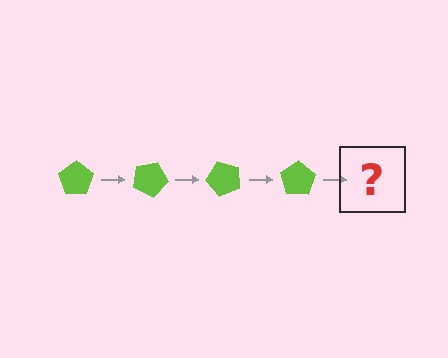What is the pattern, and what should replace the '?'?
The pattern is that the pentagon rotates 25 degrees each step. The '?' should be a lime pentagon rotated 100 degrees.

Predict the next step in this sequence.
The next step is a lime pentagon rotated 100 degrees.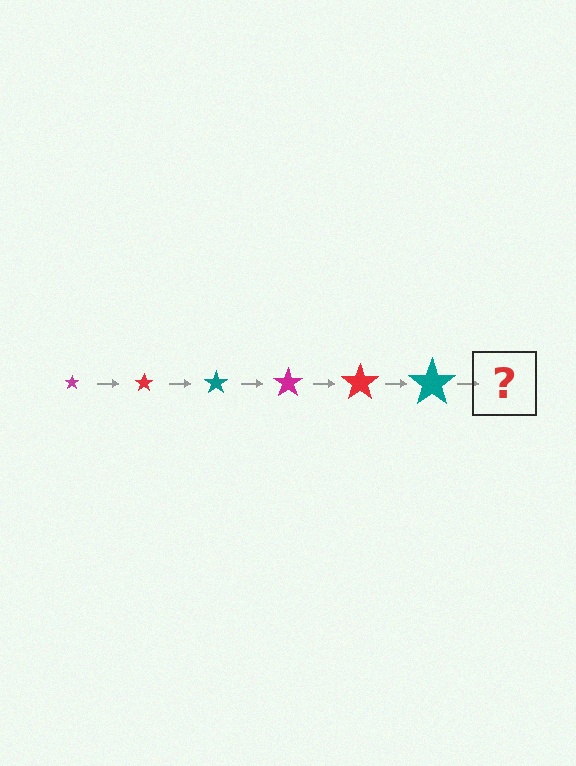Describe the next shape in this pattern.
It should be a magenta star, larger than the previous one.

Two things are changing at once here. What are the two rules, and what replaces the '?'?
The two rules are that the star grows larger each step and the color cycles through magenta, red, and teal. The '?' should be a magenta star, larger than the previous one.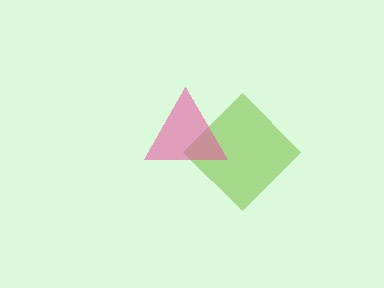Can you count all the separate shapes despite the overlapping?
Yes, there are 2 separate shapes.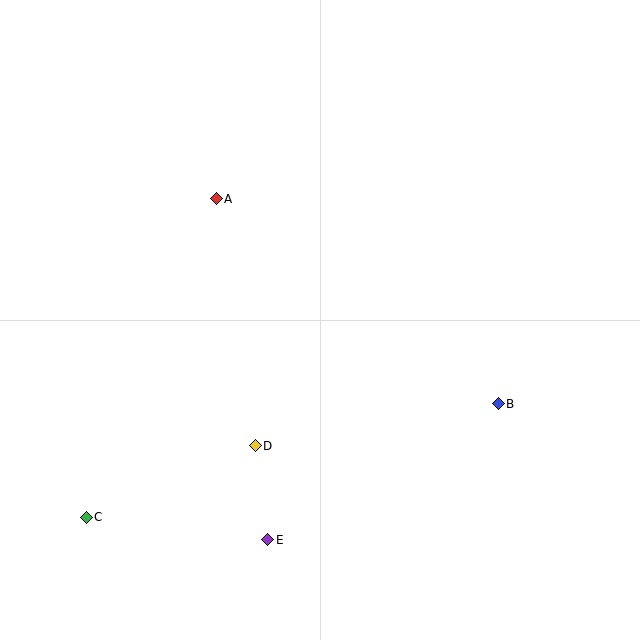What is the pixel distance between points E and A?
The distance between E and A is 345 pixels.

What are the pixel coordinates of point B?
Point B is at (498, 404).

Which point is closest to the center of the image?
Point D at (255, 446) is closest to the center.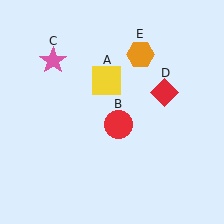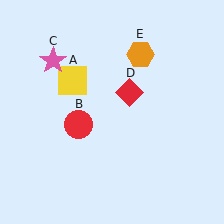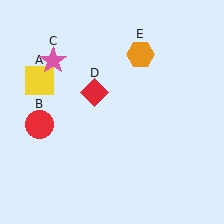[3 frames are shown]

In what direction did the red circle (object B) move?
The red circle (object B) moved left.